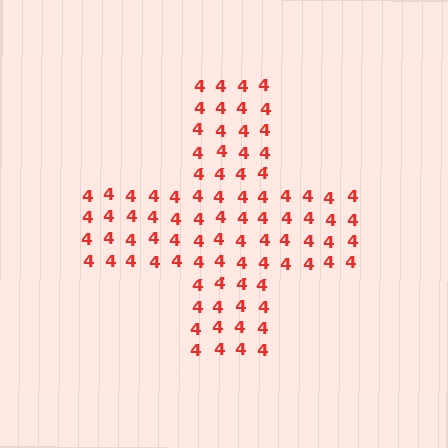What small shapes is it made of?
It is made of small digit 4's.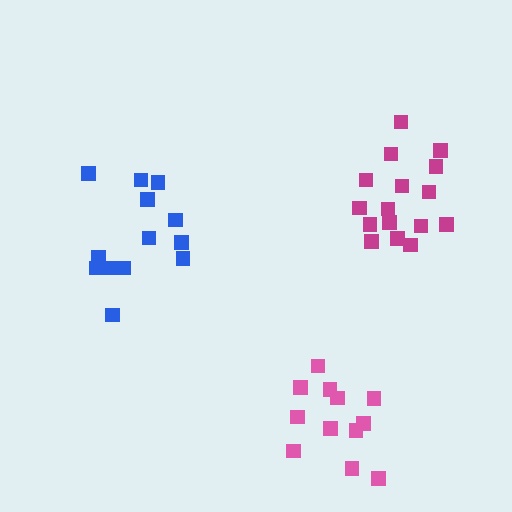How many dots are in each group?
Group 1: 13 dots, Group 2: 16 dots, Group 3: 12 dots (41 total).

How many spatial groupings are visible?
There are 3 spatial groupings.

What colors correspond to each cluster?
The clusters are colored: blue, magenta, pink.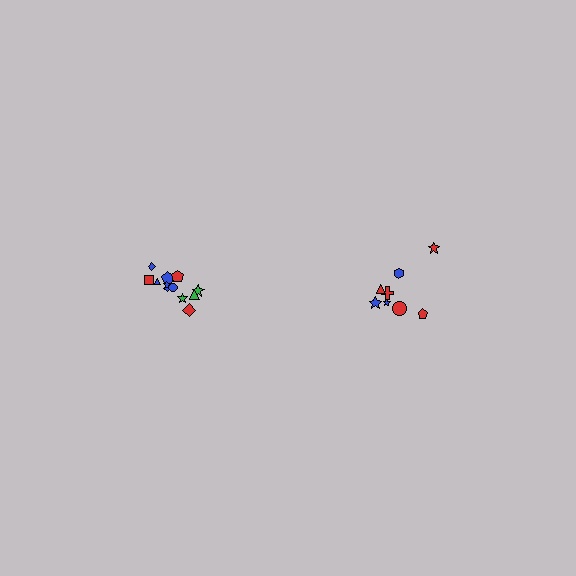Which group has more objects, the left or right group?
The left group.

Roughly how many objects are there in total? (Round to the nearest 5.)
Roughly 20 objects in total.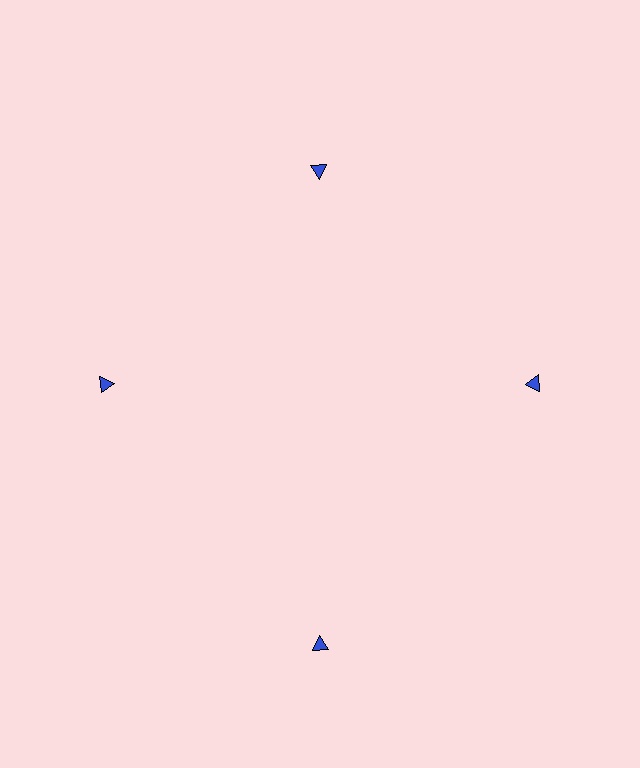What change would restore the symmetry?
The symmetry would be restored by moving it inward, back onto the ring so that all 4 triangles sit at equal angles and equal distance from the center.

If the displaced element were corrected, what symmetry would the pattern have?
It would have 4-fold rotational symmetry — the pattern would map onto itself every 90 degrees.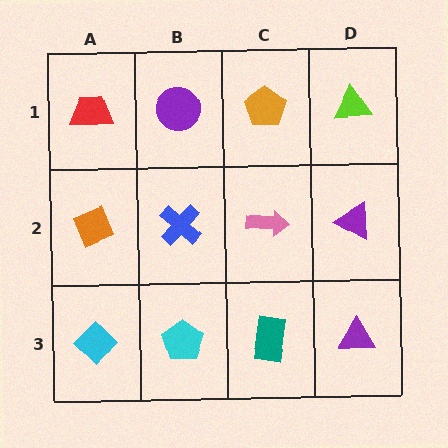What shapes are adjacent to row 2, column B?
A purple circle (row 1, column B), a cyan pentagon (row 3, column B), an orange diamond (row 2, column A), a pink arrow (row 2, column C).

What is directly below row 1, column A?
An orange diamond.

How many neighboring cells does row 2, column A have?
3.